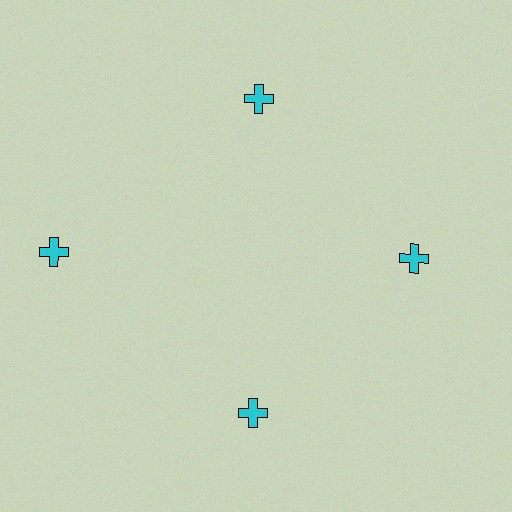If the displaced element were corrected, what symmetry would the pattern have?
It would have 4-fold rotational symmetry — the pattern would map onto itself every 90 degrees.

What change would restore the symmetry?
The symmetry would be restored by moving it inward, back onto the ring so that all 4 crosses sit at equal angles and equal distance from the center.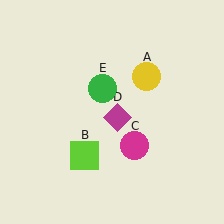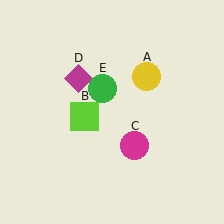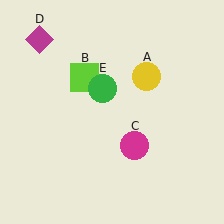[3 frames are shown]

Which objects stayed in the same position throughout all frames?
Yellow circle (object A) and magenta circle (object C) and green circle (object E) remained stationary.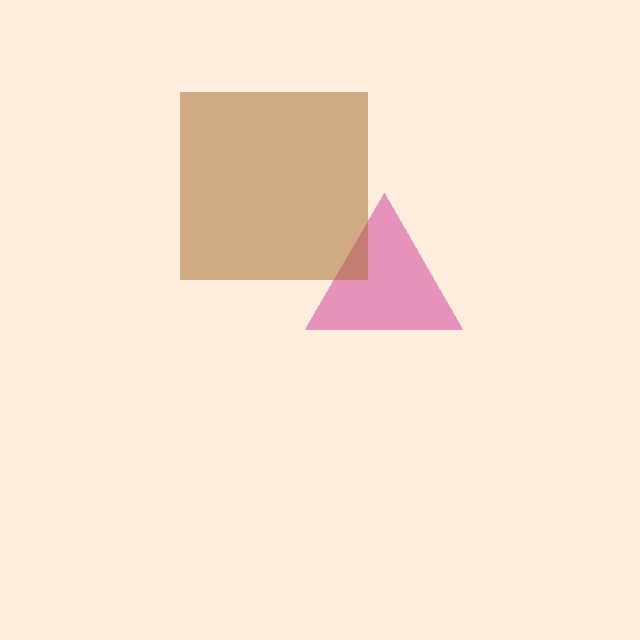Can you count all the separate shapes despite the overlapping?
Yes, there are 2 separate shapes.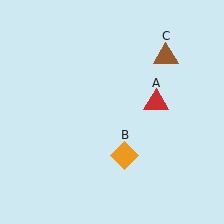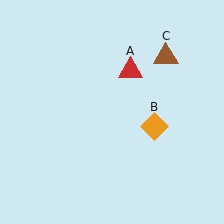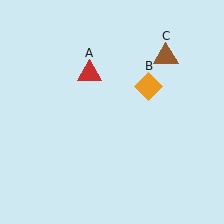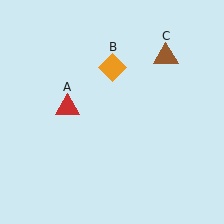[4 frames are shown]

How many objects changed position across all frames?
2 objects changed position: red triangle (object A), orange diamond (object B).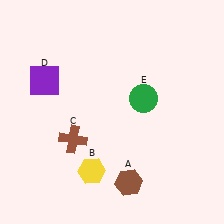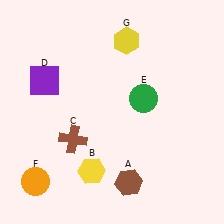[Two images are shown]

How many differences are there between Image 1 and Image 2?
There are 2 differences between the two images.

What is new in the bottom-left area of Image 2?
An orange circle (F) was added in the bottom-left area of Image 2.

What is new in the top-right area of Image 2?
A yellow hexagon (G) was added in the top-right area of Image 2.